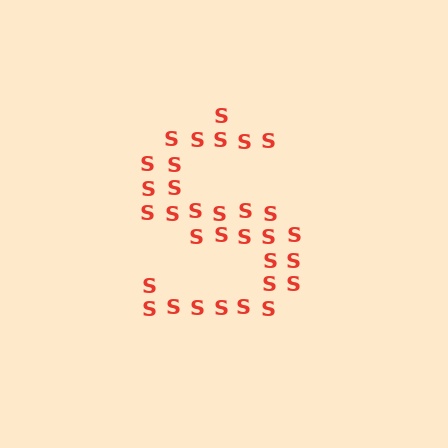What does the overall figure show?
The overall figure shows the letter S.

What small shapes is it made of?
It is made of small letter S's.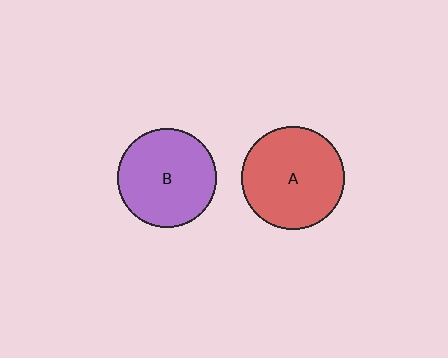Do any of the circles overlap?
No, none of the circles overlap.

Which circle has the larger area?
Circle A (red).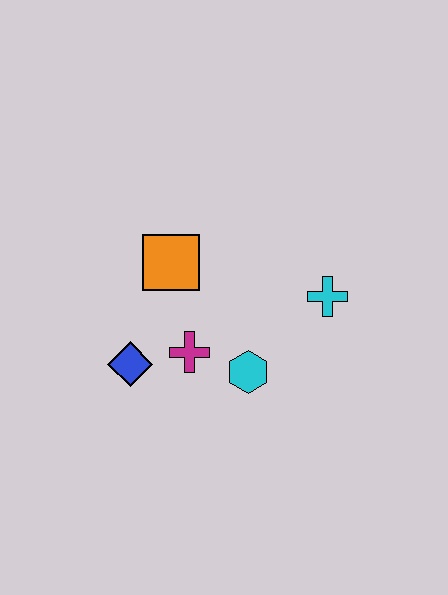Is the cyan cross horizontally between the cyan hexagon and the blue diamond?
No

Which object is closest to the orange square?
The magenta cross is closest to the orange square.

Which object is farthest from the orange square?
The cyan cross is farthest from the orange square.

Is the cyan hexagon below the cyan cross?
Yes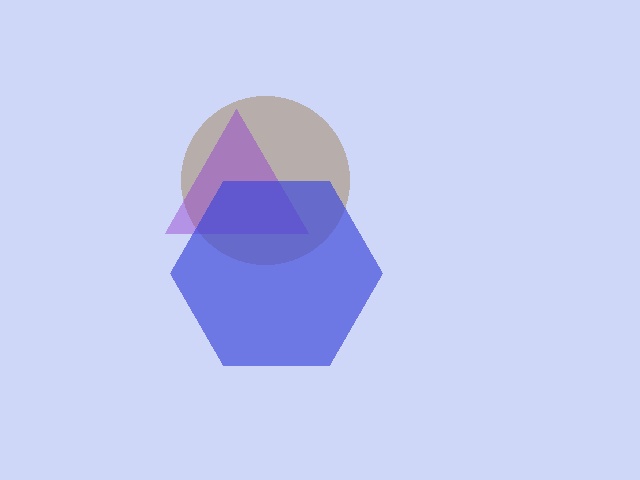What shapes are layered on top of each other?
The layered shapes are: a brown circle, a purple triangle, a blue hexagon.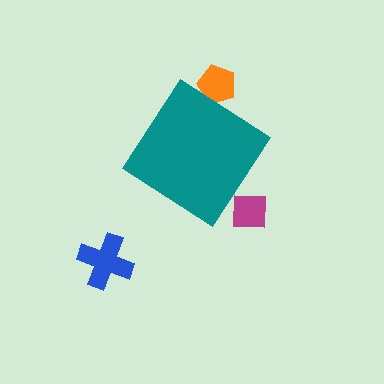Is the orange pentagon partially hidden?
Yes, the orange pentagon is partially hidden behind the teal diamond.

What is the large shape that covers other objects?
A teal diamond.